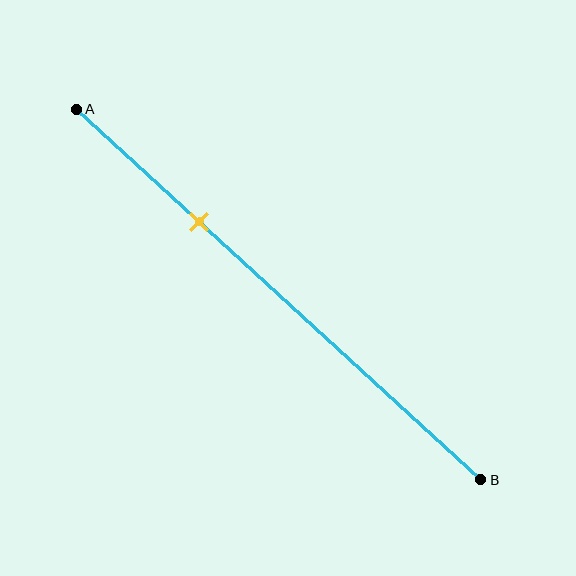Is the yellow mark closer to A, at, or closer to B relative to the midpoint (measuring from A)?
The yellow mark is closer to point A than the midpoint of segment AB.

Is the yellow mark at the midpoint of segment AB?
No, the mark is at about 30% from A, not at the 50% midpoint.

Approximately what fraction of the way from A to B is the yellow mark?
The yellow mark is approximately 30% of the way from A to B.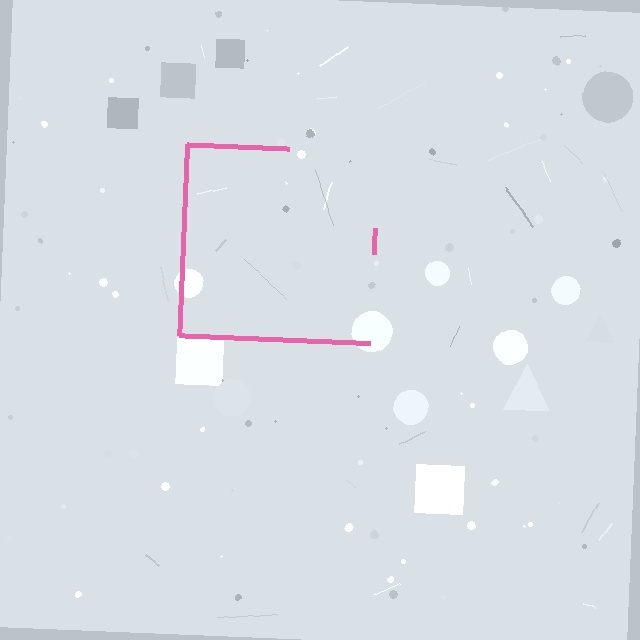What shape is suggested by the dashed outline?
The dashed outline suggests a square.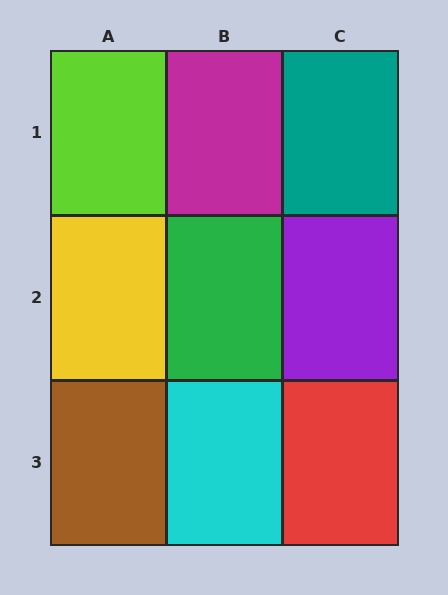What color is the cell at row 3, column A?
Brown.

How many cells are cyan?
1 cell is cyan.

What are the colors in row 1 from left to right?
Lime, magenta, teal.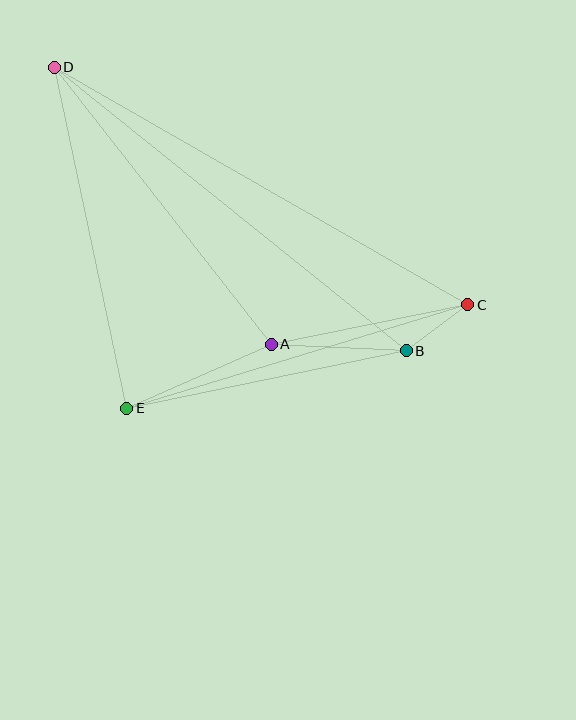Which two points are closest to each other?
Points B and C are closest to each other.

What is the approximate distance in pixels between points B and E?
The distance between B and E is approximately 285 pixels.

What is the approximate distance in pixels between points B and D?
The distance between B and D is approximately 452 pixels.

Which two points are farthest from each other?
Points C and D are farthest from each other.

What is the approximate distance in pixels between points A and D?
The distance between A and D is approximately 352 pixels.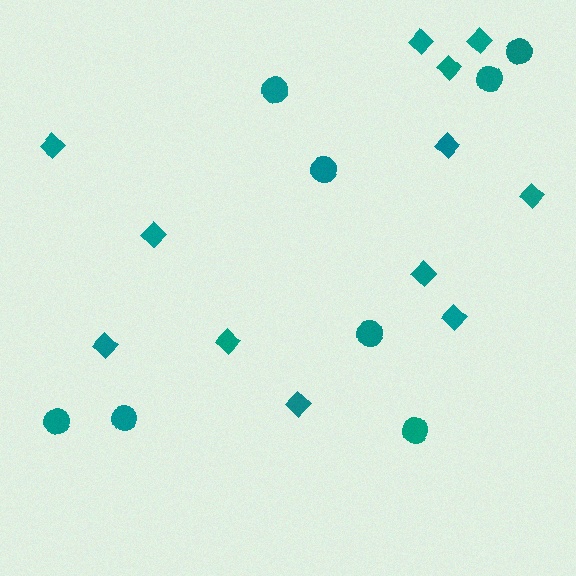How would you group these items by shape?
There are 2 groups: one group of diamonds (12) and one group of circles (8).